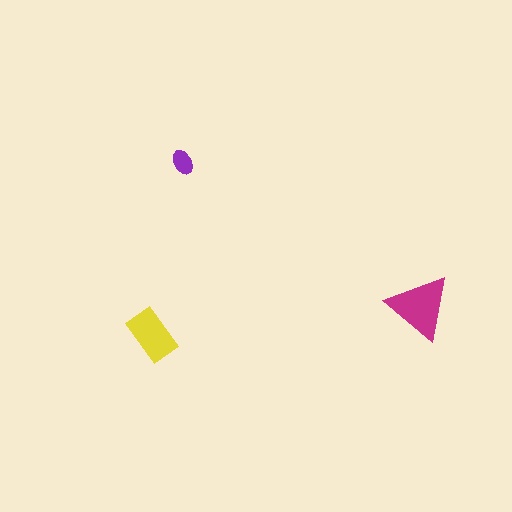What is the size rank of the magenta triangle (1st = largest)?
1st.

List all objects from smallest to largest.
The purple ellipse, the yellow rectangle, the magenta triangle.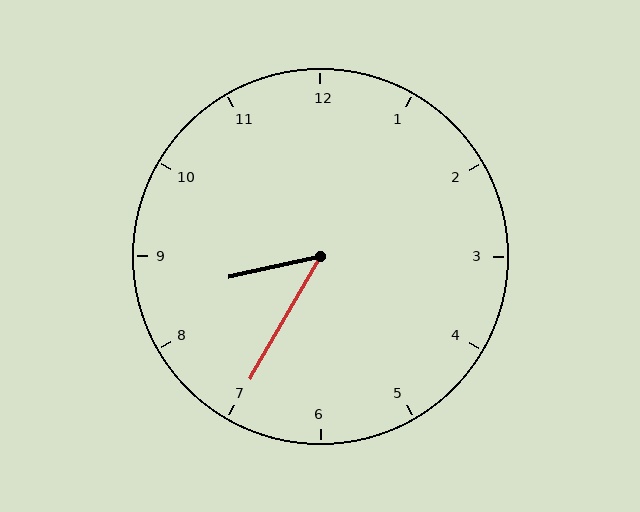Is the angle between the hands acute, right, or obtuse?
It is acute.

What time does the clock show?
8:35.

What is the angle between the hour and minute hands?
Approximately 48 degrees.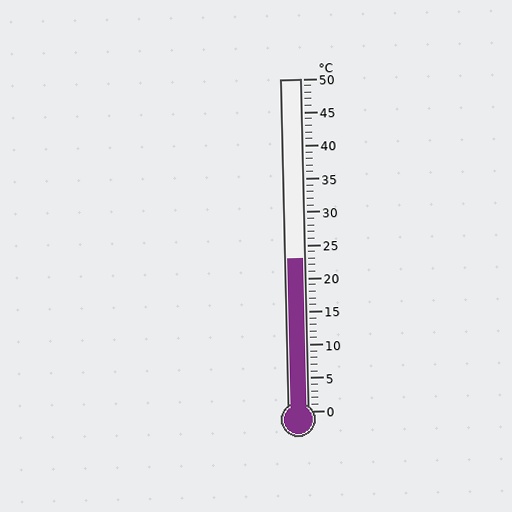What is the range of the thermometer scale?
The thermometer scale ranges from 0°C to 50°C.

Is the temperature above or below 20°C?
The temperature is above 20°C.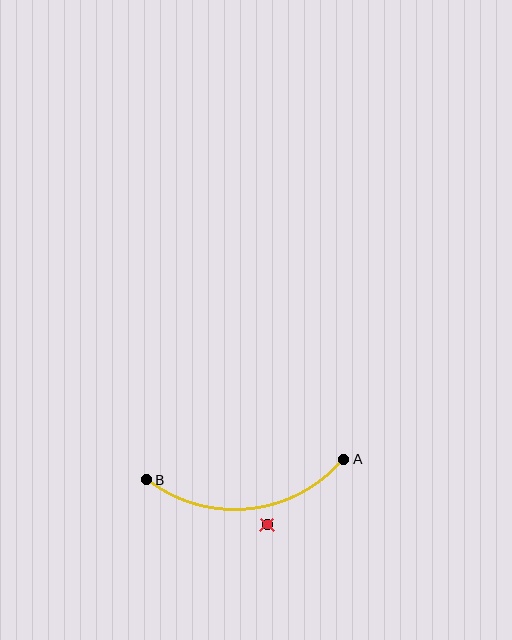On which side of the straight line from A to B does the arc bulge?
The arc bulges below the straight line connecting A and B.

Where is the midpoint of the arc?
The arc midpoint is the point on the curve farthest from the straight line joining A and B. It sits below that line.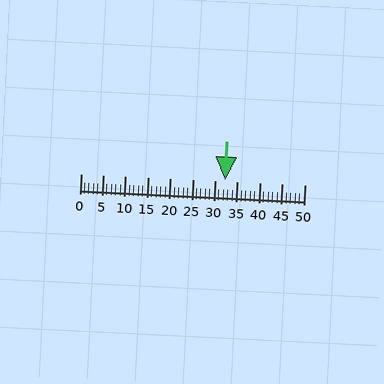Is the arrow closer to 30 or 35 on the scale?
The arrow is closer to 30.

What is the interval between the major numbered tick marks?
The major tick marks are spaced 5 units apart.